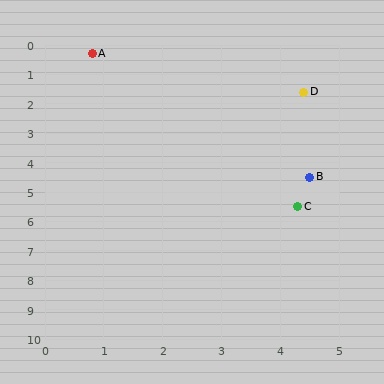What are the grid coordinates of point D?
Point D is at approximately (4.4, 1.6).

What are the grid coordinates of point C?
Point C is at approximately (4.3, 5.5).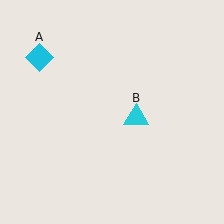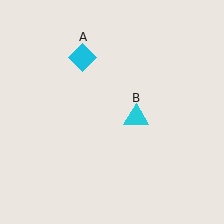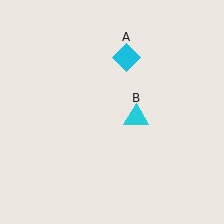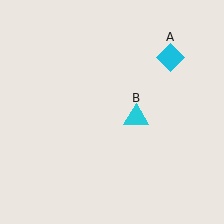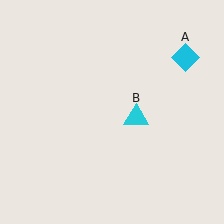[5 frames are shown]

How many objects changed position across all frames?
1 object changed position: cyan diamond (object A).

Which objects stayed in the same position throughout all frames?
Cyan triangle (object B) remained stationary.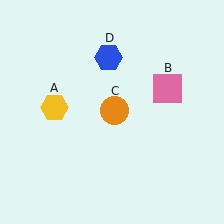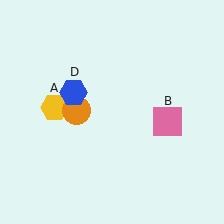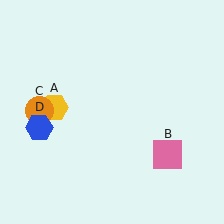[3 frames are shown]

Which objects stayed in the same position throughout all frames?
Yellow hexagon (object A) remained stationary.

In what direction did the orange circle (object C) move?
The orange circle (object C) moved left.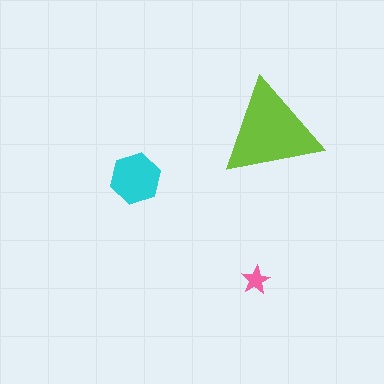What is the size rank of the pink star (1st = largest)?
3rd.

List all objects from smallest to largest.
The pink star, the cyan hexagon, the lime triangle.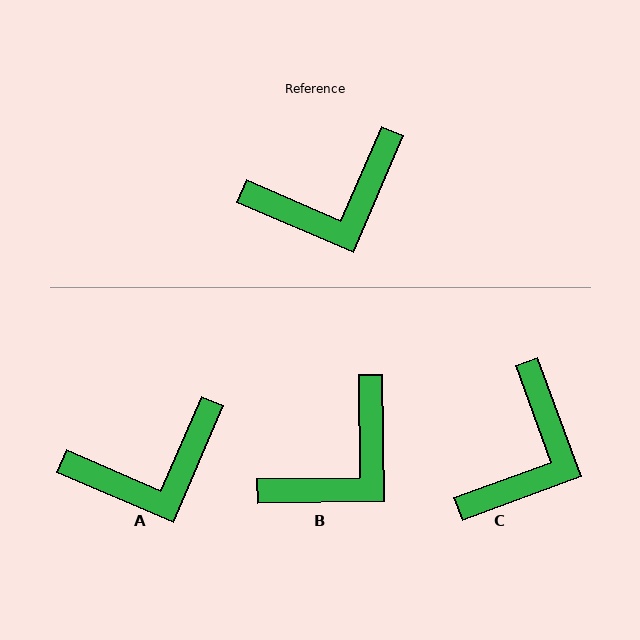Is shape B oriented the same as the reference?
No, it is off by about 24 degrees.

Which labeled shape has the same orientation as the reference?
A.